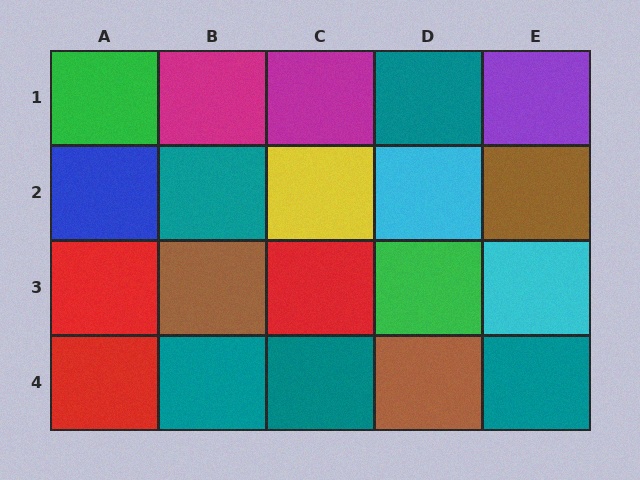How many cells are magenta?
2 cells are magenta.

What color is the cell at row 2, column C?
Yellow.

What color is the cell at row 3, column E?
Cyan.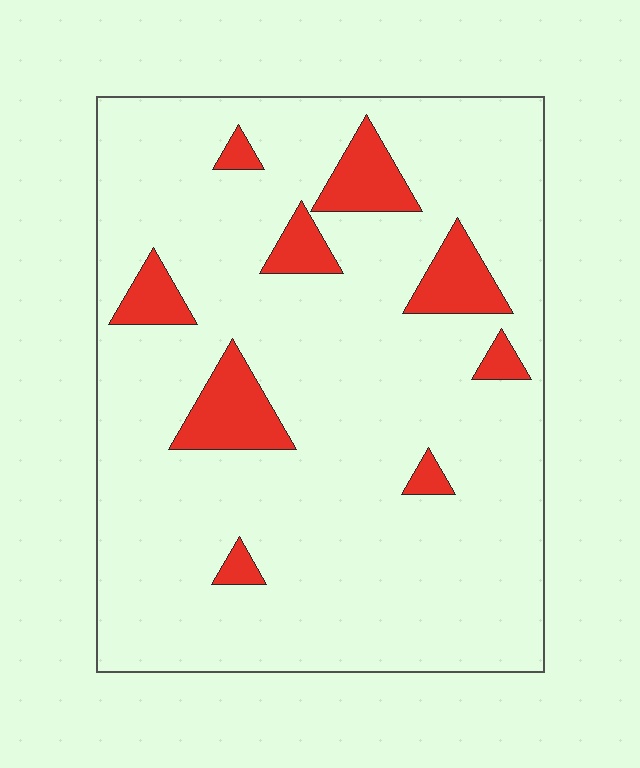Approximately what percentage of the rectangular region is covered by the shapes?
Approximately 10%.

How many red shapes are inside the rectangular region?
9.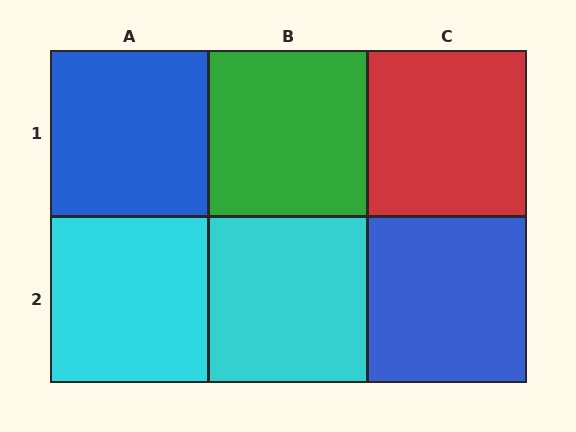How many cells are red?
1 cell is red.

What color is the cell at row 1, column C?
Red.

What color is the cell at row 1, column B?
Green.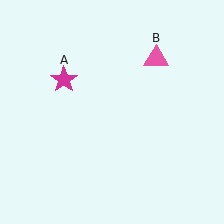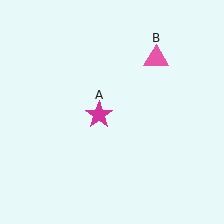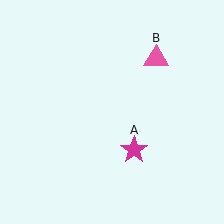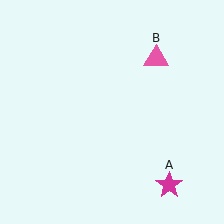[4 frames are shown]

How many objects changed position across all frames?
1 object changed position: magenta star (object A).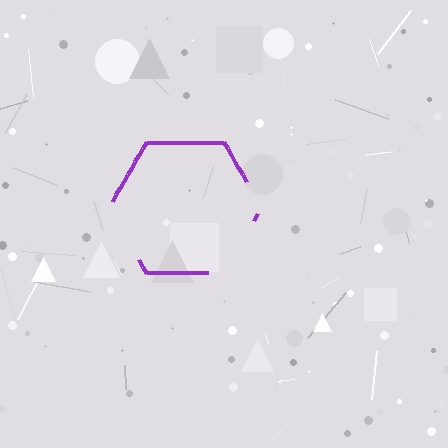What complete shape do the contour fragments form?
The contour fragments form a hexagon.